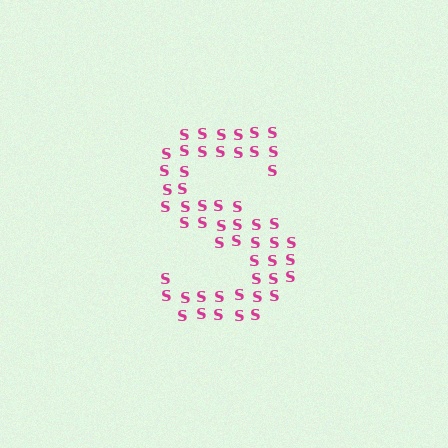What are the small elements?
The small elements are letter S's.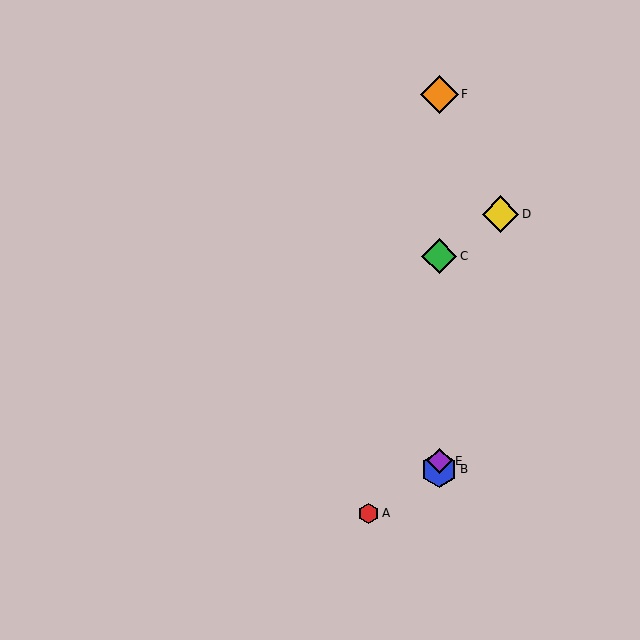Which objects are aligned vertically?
Objects B, C, E, F are aligned vertically.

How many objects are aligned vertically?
4 objects (B, C, E, F) are aligned vertically.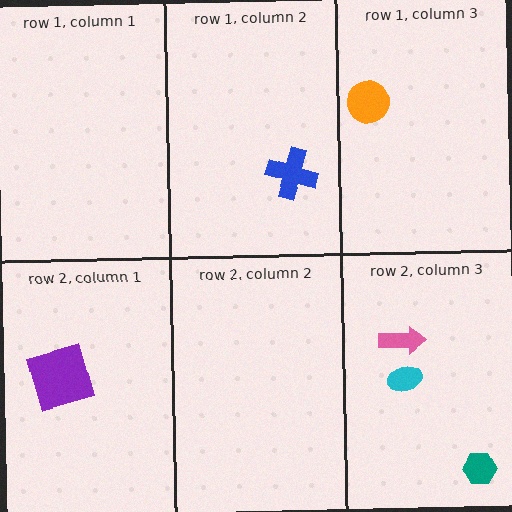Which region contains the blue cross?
The row 1, column 2 region.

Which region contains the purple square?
The row 2, column 1 region.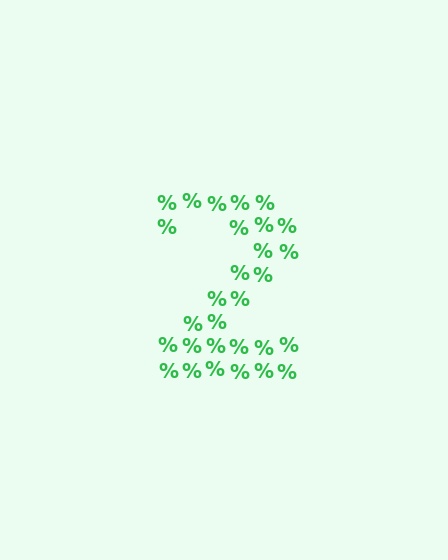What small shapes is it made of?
It is made of small percent signs.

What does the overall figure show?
The overall figure shows the digit 2.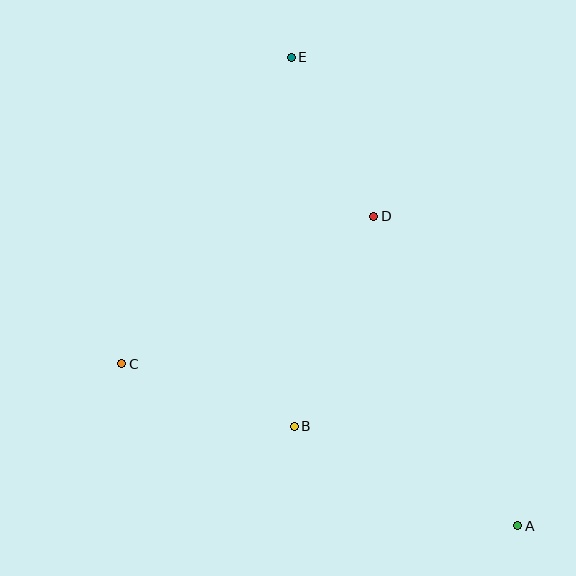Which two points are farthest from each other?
Points A and E are farthest from each other.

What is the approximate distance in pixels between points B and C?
The distance between B and C is approximately 184 pixels.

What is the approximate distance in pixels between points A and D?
The distance between A and D is approximately 342 pixels.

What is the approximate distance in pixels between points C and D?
The distance between C and D is approximately 292 pixels.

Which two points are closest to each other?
Points D and E are closest to each other.